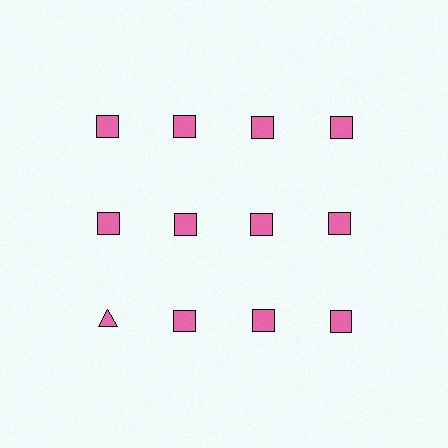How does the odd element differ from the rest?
It has a different shape: triangle instead of square.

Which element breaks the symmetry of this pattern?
The pink triangle in the third row, leftmost column breaks the symmetry. All other shapes are pink squares.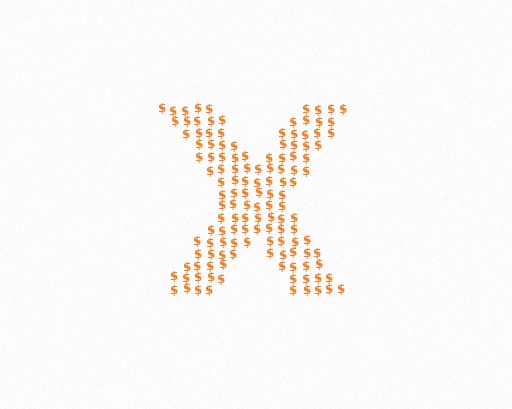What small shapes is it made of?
It is made of small dollar signs.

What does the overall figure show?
The overall figure shows the letter X.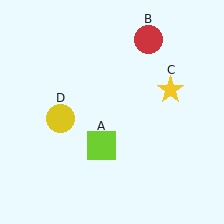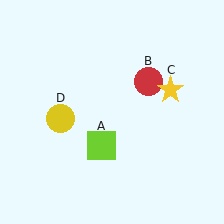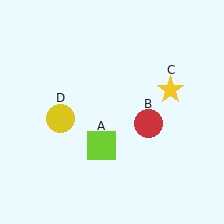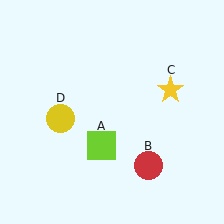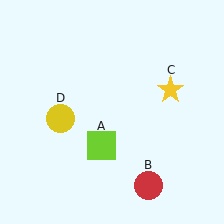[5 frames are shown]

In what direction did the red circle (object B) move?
The red circle (object B) moved down.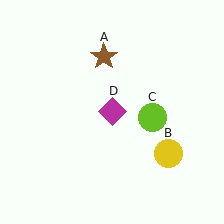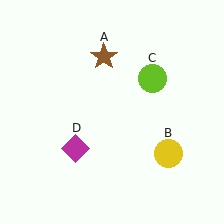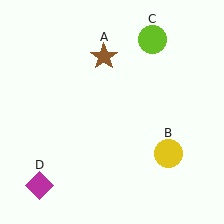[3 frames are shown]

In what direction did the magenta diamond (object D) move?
The magenta diamond (object D) moved down and to the left.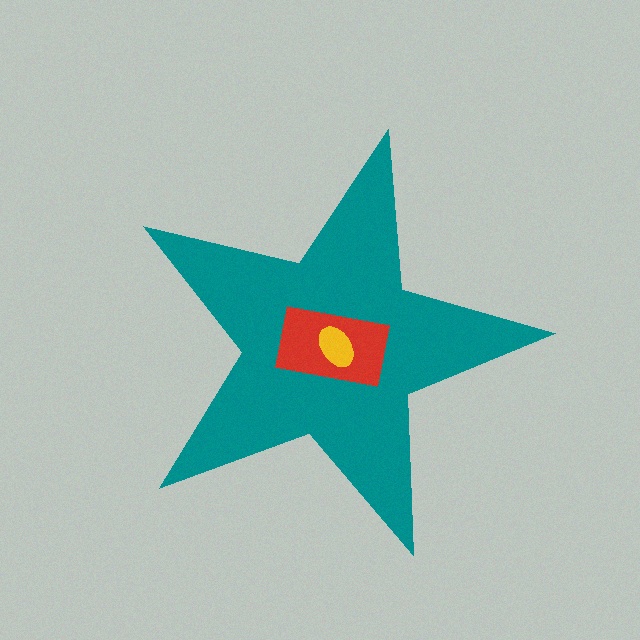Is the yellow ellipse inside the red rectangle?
Yes.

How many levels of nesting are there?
3.